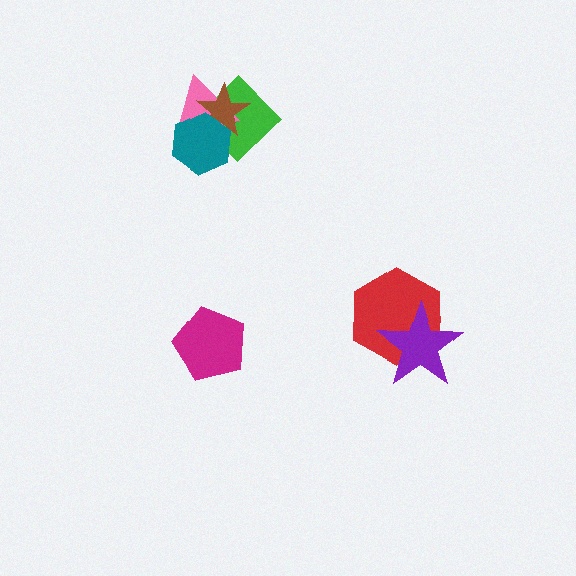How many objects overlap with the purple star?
1 object overlaps with the purple star.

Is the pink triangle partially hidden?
Yes, it is partially covered by another shape.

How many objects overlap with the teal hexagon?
3 objects overlap with the teal hexagon.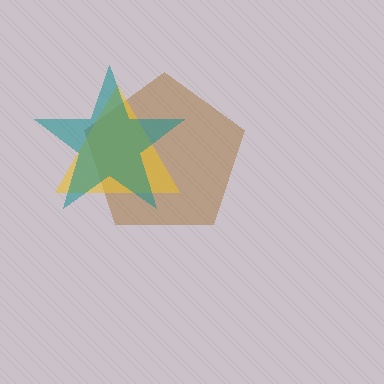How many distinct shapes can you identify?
There are 3 distinct shapes: a brown pentagon, a yellow triangle, a teal star.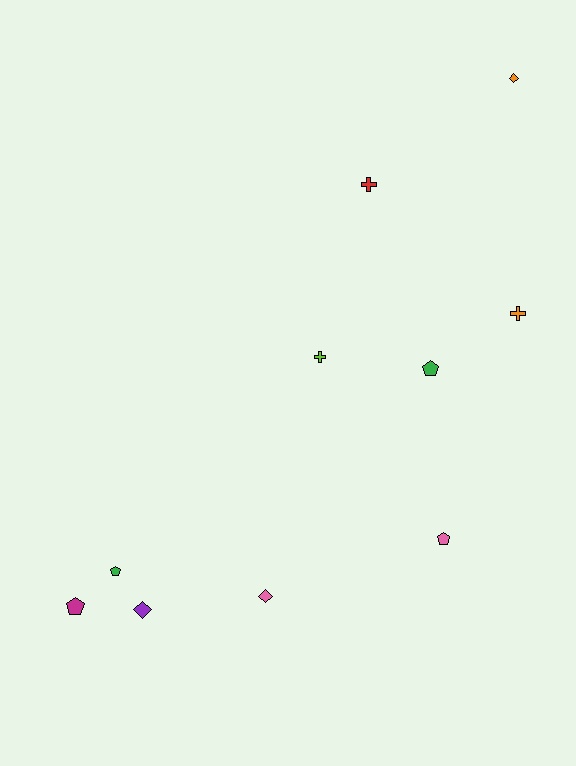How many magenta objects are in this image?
There is 1 magenta object.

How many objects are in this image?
There are 10 objects.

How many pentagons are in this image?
There are 4 pentagons.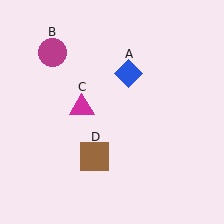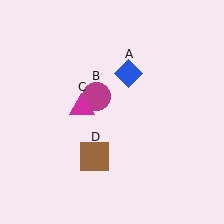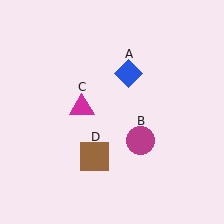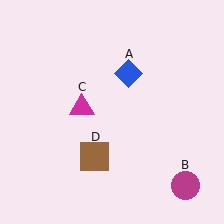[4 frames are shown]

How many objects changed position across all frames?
1 object changed position: magenta circle (object B).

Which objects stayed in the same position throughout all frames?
Blue diamond (object A) and magenta triangle (object C) and brown square (object D) remained stationary.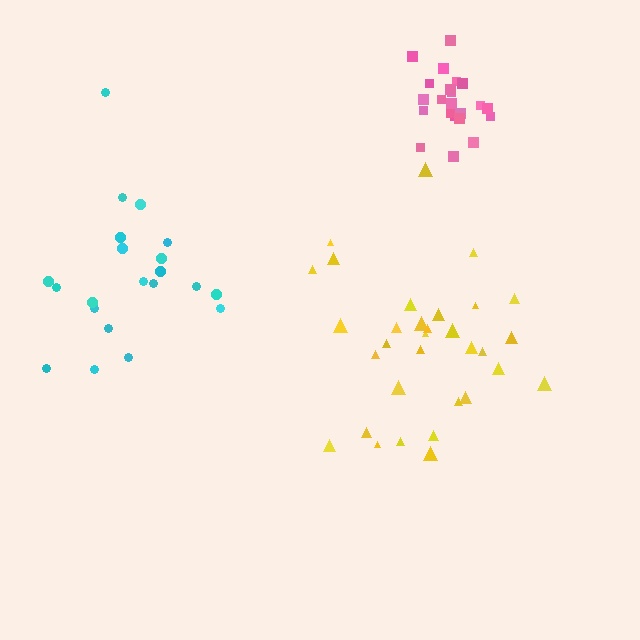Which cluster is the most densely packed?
Pink.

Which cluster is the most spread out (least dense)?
Cyan.